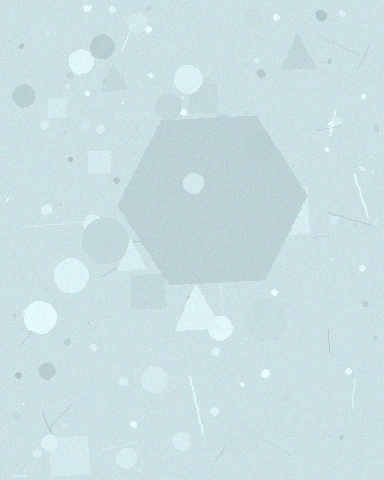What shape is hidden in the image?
A hexagon is hidden in the image.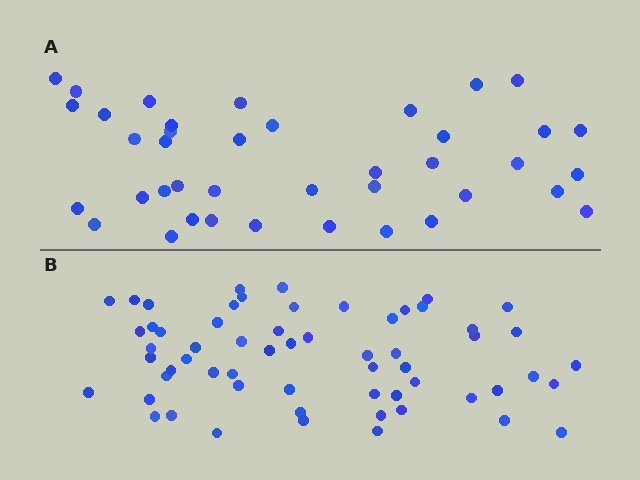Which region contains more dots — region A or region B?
Region B (the bottom region) has more dots.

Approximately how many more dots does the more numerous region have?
Region B has approximately 20 more dots than region A.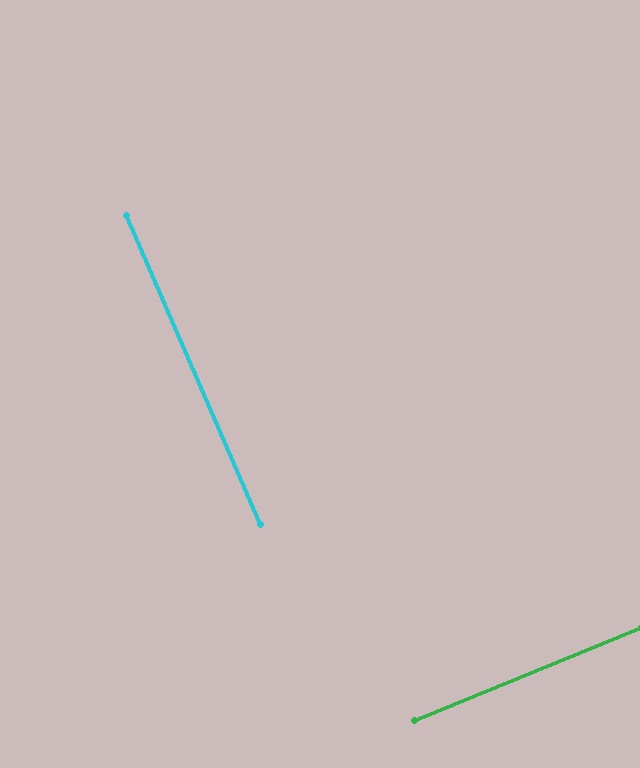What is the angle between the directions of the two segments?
Approximately 89 degrees.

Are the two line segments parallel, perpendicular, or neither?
Perpendicular — they meet at approximately 89°.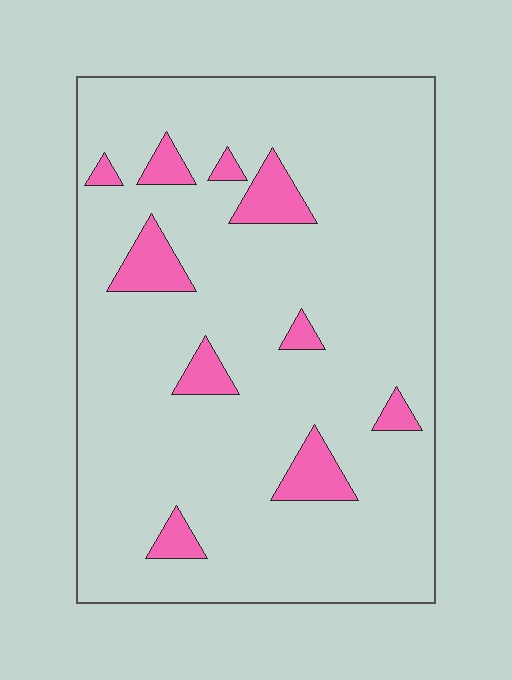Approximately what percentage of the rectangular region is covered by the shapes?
Approximately 10%.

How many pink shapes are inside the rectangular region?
10.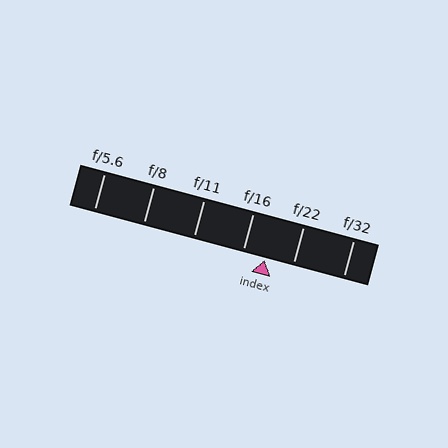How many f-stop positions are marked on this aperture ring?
There are 6 f-stop positions marked.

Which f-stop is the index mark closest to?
The index mark is closest to f/16.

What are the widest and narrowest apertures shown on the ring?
The widest aperture shown is f/5.6 and the narrowest is f/32.